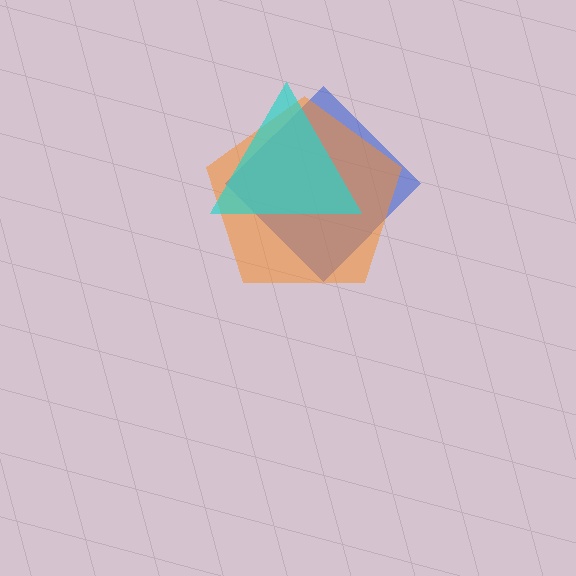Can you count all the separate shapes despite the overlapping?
Yes, there are 3 separate shapes.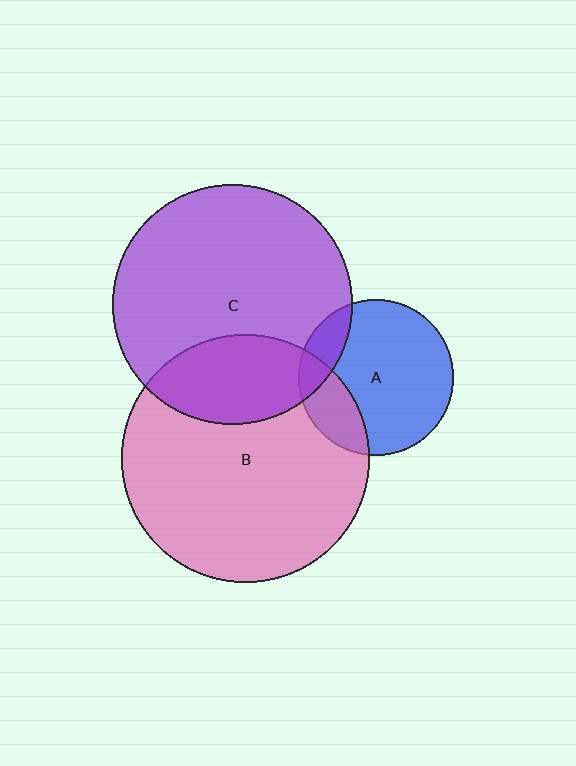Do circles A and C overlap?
Yes.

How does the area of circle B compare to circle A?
Approximately 2.5 times.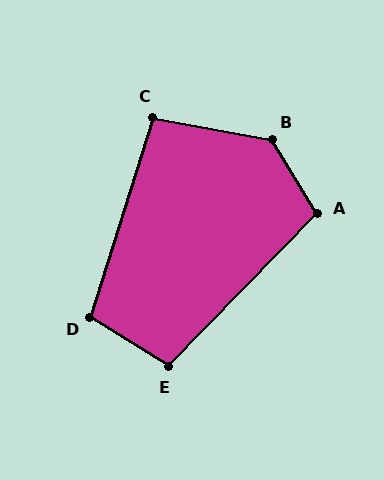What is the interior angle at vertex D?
Approximately 104 degrees (obtuse).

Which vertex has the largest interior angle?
B, at approximately 132 degrees.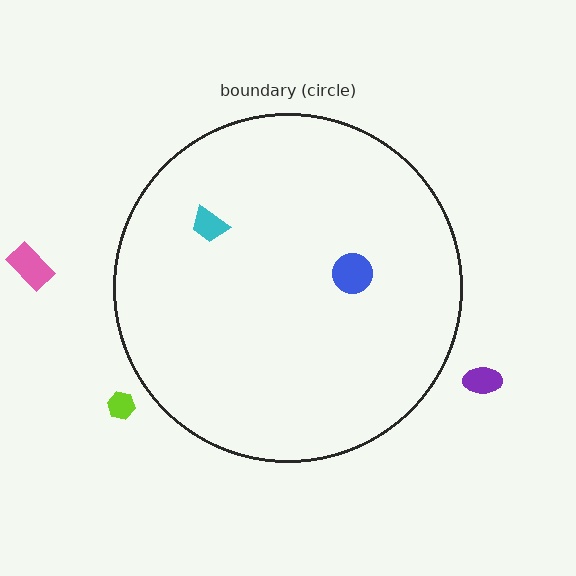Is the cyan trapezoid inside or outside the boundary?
Inside.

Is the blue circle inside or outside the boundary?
Inside.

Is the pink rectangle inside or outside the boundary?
Outside.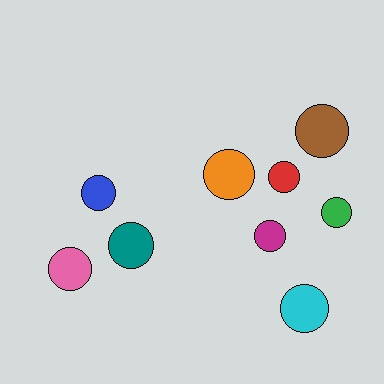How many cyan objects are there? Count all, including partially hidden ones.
There is 1 cyan object.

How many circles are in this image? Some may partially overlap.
There are 9 circles.